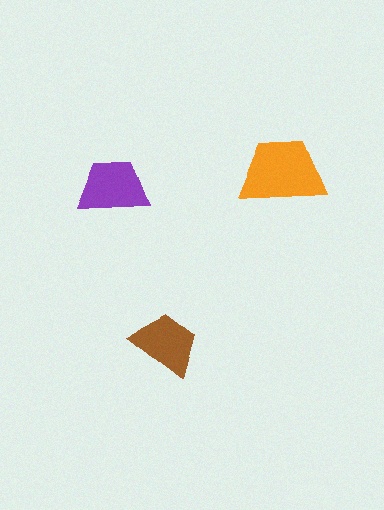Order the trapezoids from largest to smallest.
the orange one, the purple one, the brown one.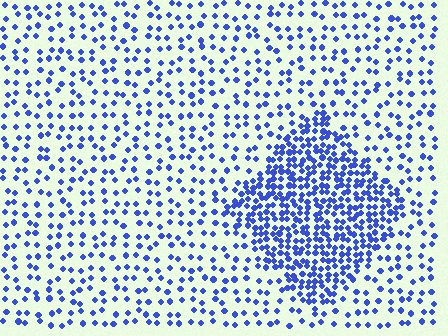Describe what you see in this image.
The image contains small blue elements arranged at two different densities. A diamond-shaped region is visible where the elements are more densely packed than the surrounding area.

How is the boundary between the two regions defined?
The boundary is defined by a change in element density (approximately 2.6x ratio). All elements are the same color, size, and shape.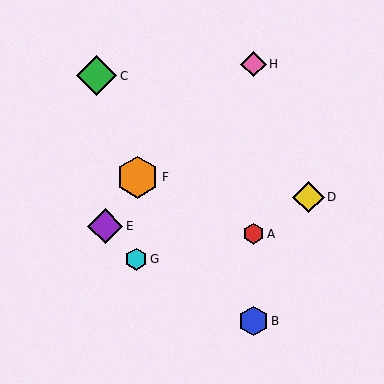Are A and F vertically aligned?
No, A is at x≈254 and F is at x≈137.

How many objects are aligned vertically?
3 objects (A, B, H) are aligned vertically.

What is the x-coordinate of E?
Object E is at x≈105.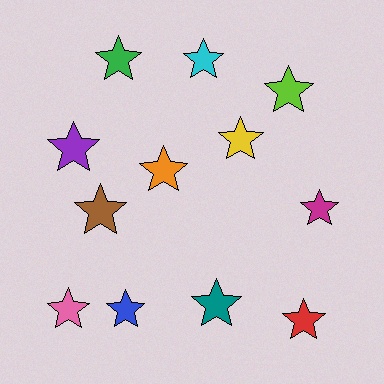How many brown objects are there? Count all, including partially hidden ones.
There is 1 brown object.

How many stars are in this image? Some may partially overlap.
There are 12 stars.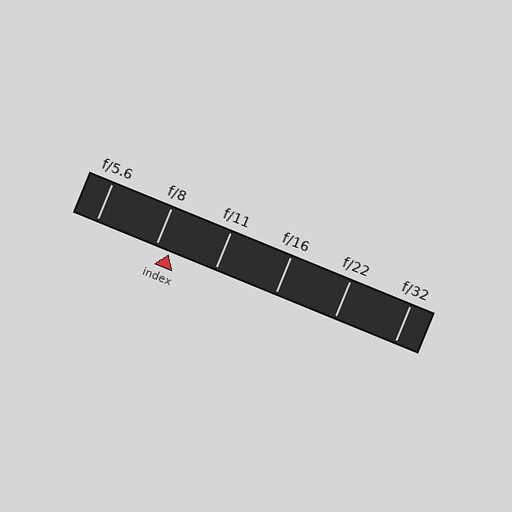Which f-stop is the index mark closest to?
The index mark is closest to f/8.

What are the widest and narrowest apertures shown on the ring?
The widest aperture shown is f/5.6 and the narrowest is f/32.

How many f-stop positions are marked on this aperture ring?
There are 6 f-stop positions marked.